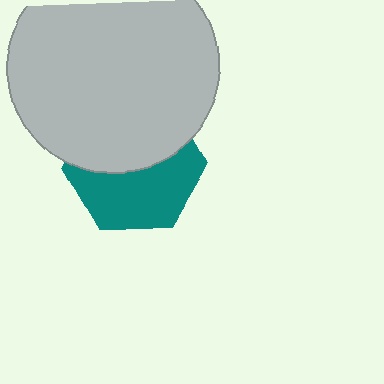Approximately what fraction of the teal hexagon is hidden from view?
Roughly 49% of the teal hexagon is hidden behind the light gray circle.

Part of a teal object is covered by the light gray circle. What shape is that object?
It is a hexagon.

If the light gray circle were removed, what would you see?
You would see the complete teal hexagon.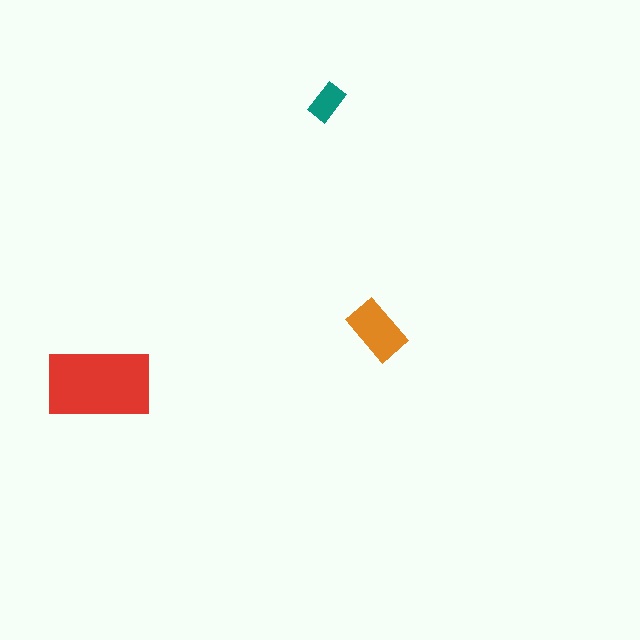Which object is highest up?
The teal rectangle is topmost.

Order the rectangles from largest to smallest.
the red one, the orange one, the teal one.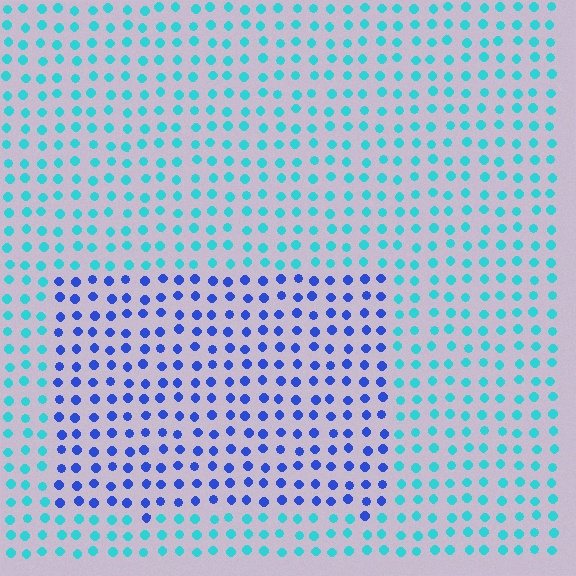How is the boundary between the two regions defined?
The boundary is defined purely by a slight shift in hue (about 48 degrees). Spacing, size, and orientation are identical on both sides.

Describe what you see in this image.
The image is filled with small cyan elements in a uniform arrangement. A rectangle-shaped region is visible where the elements are tinted to a slightly different hue, forming a subtle color boundary.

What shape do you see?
I see a rectangle.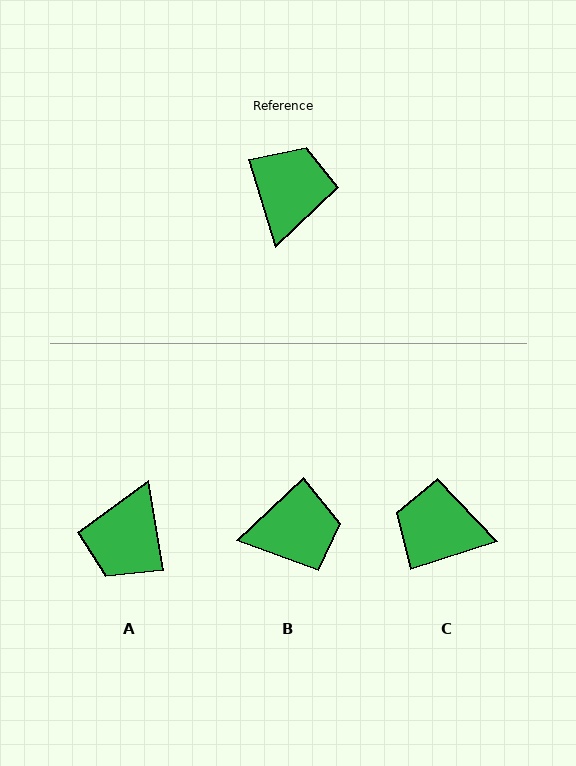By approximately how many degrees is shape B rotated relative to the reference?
Approximately 63 degrees clockwise.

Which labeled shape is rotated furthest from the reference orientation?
A, about 173 degrees away.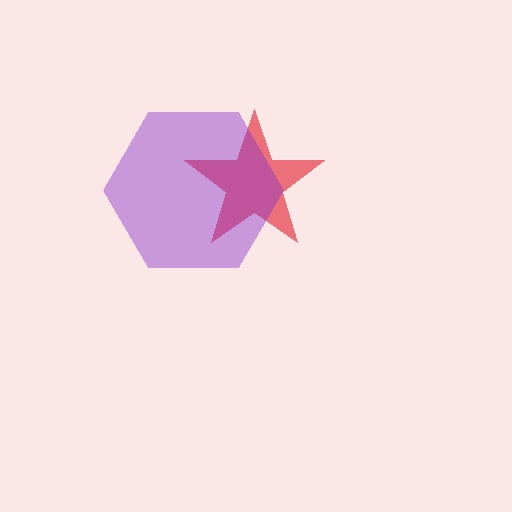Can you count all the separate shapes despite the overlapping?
Yes, there are 2 separate shapes.